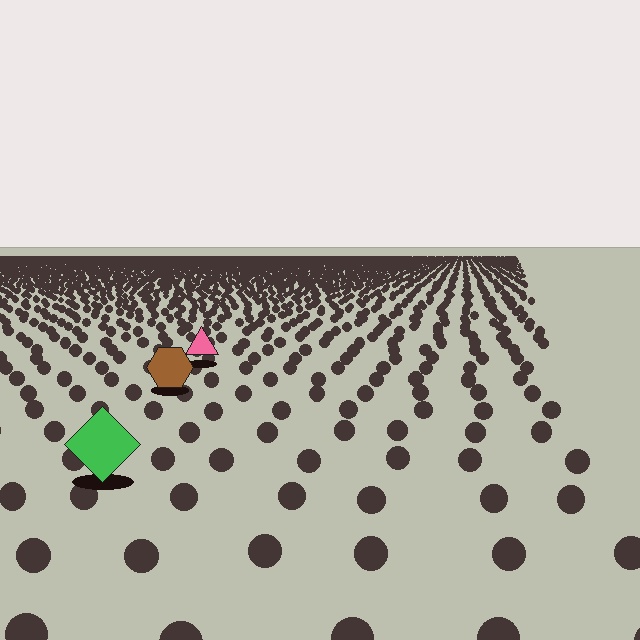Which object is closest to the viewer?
The green diamond is closest. The texture marks near it are larger and more spread out.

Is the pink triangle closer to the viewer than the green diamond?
No. The green diamond is closer — you can tell from the texture gradient: the ground texture is coarser near it.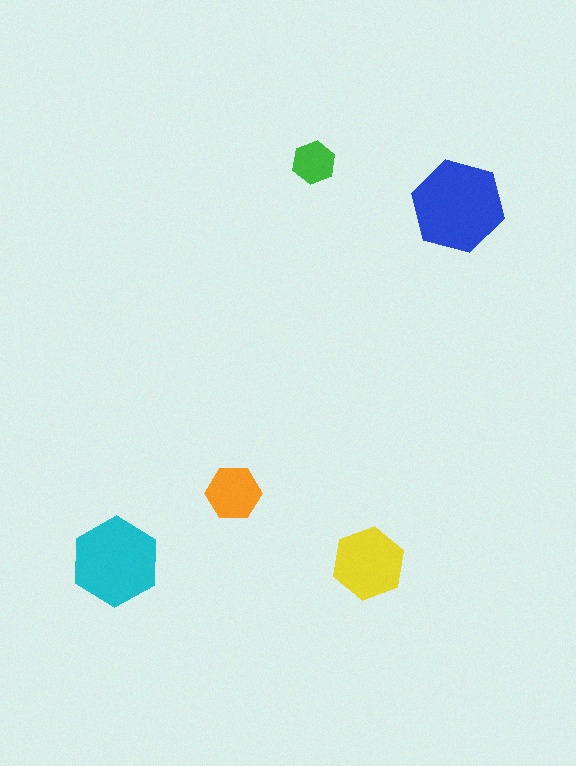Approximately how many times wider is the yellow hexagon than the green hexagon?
About 1.5 times wider.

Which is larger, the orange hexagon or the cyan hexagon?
The cyan one.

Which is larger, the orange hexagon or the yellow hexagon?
The yellow one.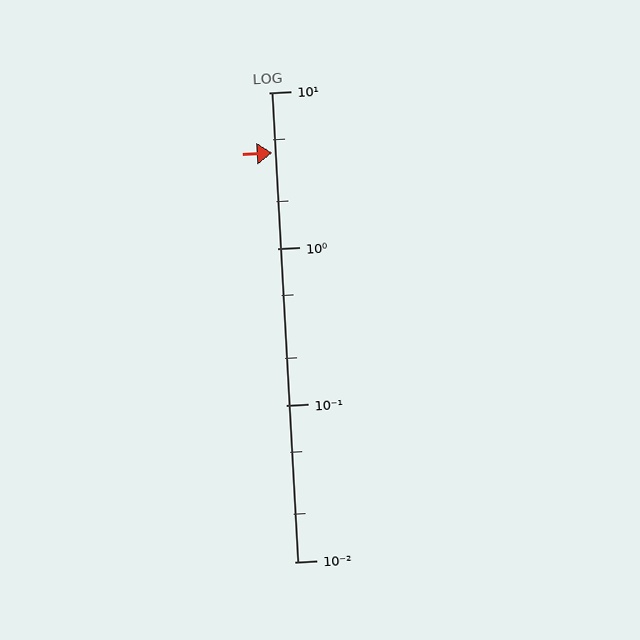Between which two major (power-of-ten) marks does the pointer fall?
The pointer is between 1 and 10.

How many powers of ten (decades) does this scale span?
The scale spans 3 decades, from 0.01 to 10.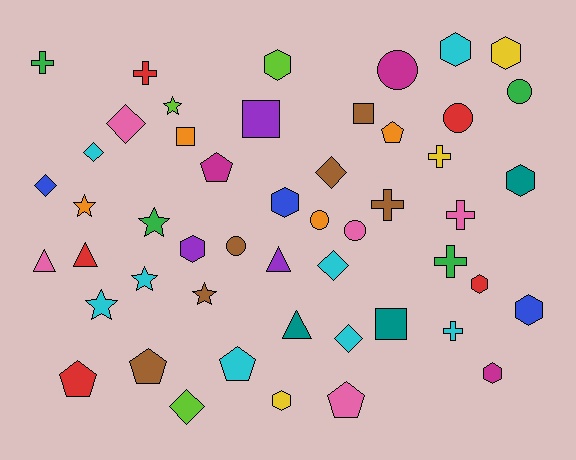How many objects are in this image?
There are 50 objects.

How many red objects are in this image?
There are 5 red objects.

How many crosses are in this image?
There are 7 crosses.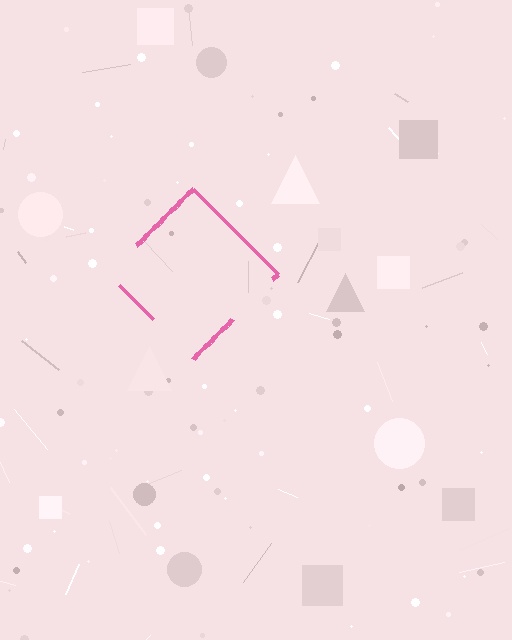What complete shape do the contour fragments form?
The contour fragments form a diamond.